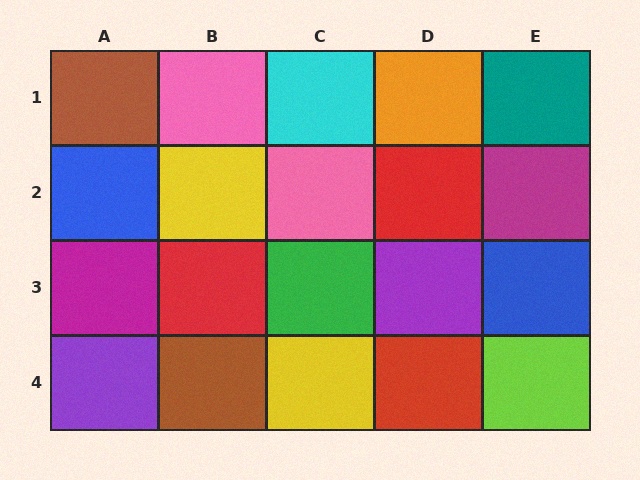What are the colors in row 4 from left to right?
Purple, brown, yellow, red, lime.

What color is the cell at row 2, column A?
Blue.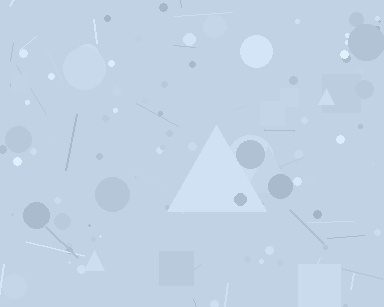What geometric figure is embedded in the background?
A triangle is embedded in the background.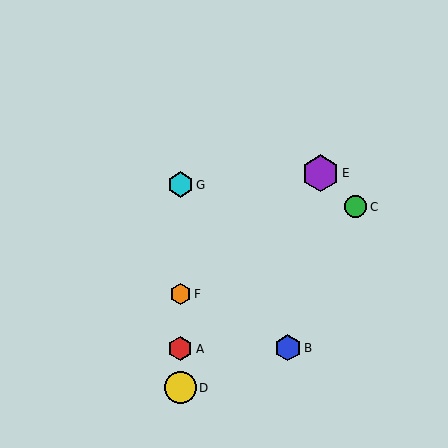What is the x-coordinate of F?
Object F is at x≈180.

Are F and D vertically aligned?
Yes, both are at x≈180.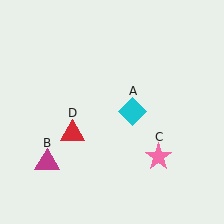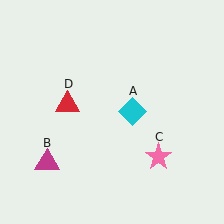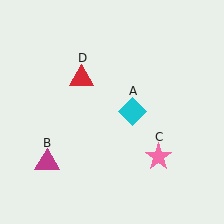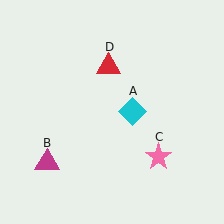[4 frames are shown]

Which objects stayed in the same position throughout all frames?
Cyan diamond (object A) and magenta triangle (object B) and pink star (object C) remained stationary.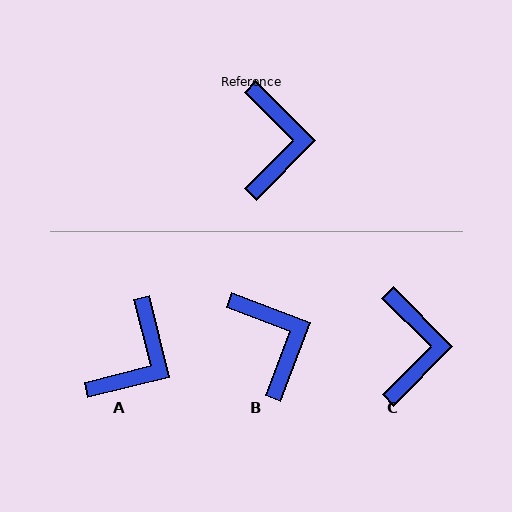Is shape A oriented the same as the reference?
No, it is off by about 31 degrees.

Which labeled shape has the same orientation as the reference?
C.